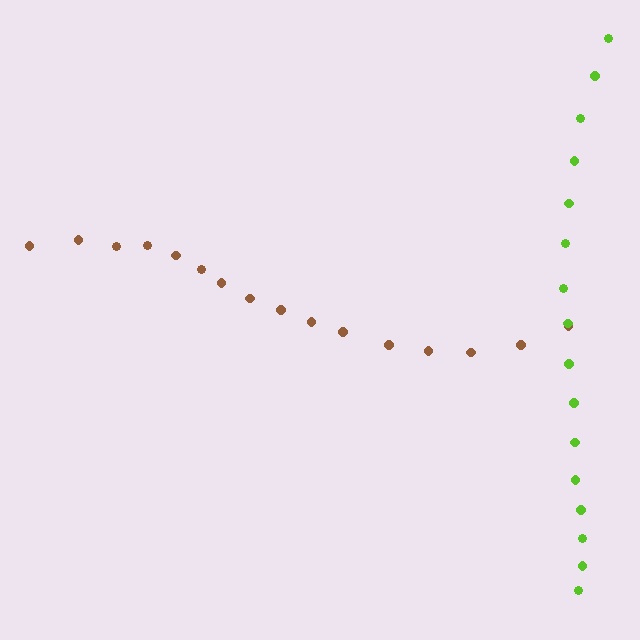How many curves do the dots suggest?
There are 2 distinct paths.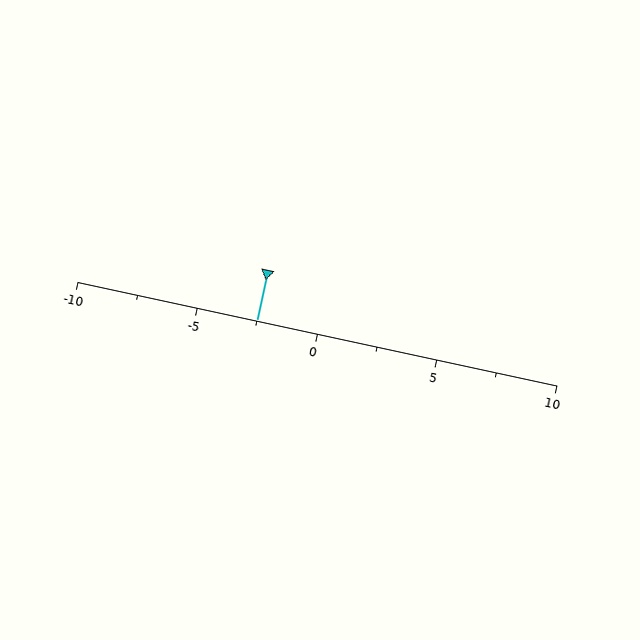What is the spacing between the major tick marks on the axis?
The major ticks are spaced 5 apart.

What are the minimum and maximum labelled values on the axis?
The axis runs from -10 to 10.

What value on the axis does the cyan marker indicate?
The marker indicates approximately -2.5.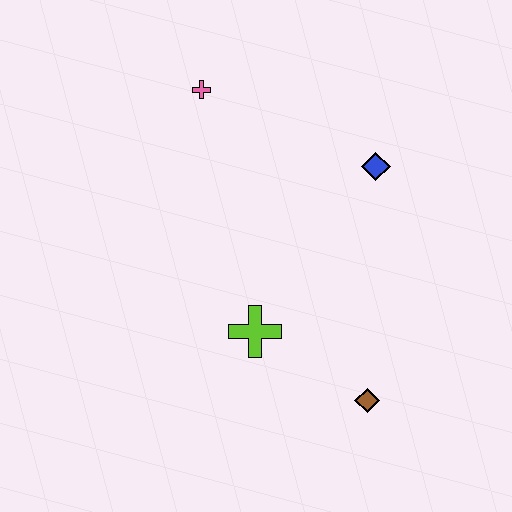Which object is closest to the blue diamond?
The pink cross is closest to the blue diamond.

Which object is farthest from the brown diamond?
The pink cross is farthest from the brown diamond.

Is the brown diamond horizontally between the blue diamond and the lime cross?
Yes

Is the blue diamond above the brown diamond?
Yes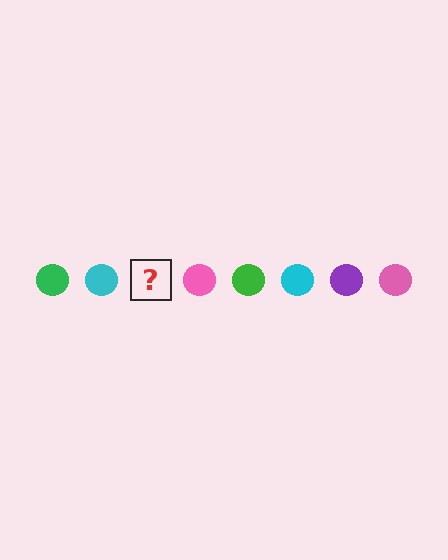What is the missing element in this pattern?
The missing element is a purple circle.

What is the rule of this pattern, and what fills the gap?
The rule is that the pattern cycles through green, cyan, purple, pink circles. The gap should be filled with a purple circle.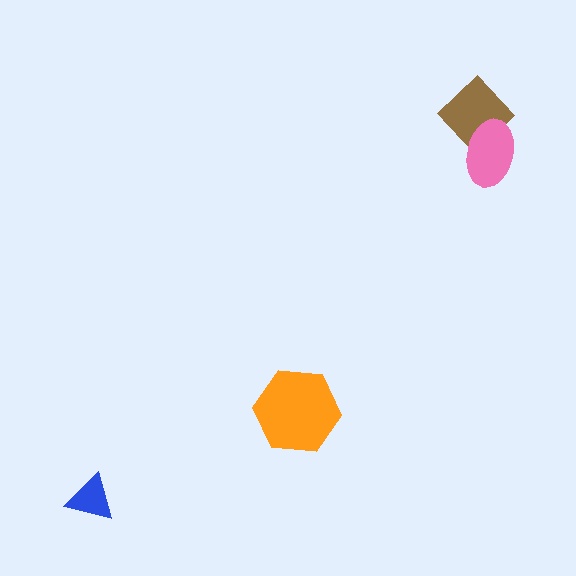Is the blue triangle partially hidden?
No, no other shape covers it.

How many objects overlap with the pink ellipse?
1 object overlaps with the pink ellipse.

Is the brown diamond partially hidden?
Yes, it is partially covered by another shape.